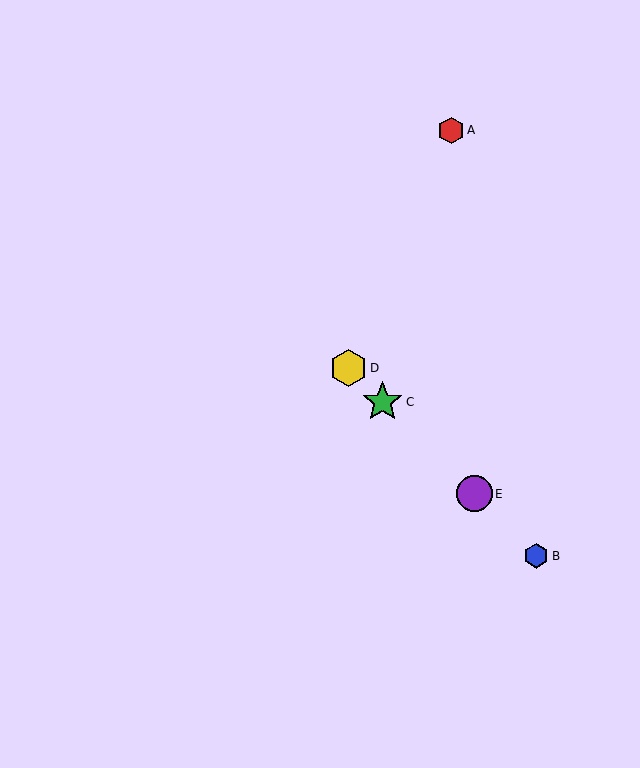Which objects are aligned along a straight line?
Objects B, C, D, E are aligned along a straight line.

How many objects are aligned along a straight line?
4 objects (B, C, D, E) are aligned along a straight line.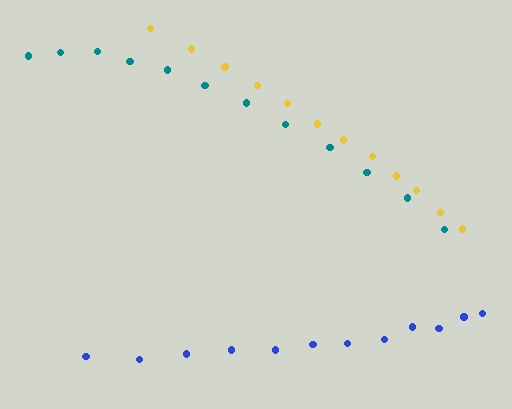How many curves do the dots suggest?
There are 3 distinct paths.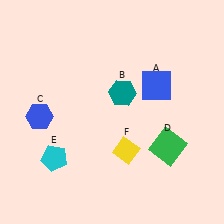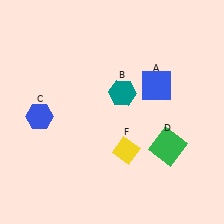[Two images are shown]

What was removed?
The cyan pentagon (E) was removed in Image 2.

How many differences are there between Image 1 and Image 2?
There is 1 difference between the two images.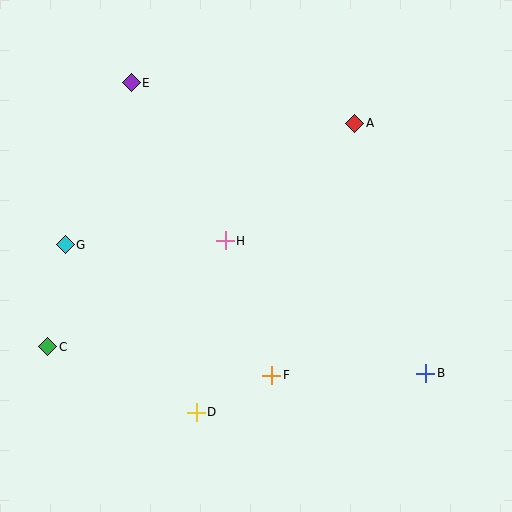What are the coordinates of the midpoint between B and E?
The midpoint between B and E is at (278, 228).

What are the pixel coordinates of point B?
Point B is at (426, 373).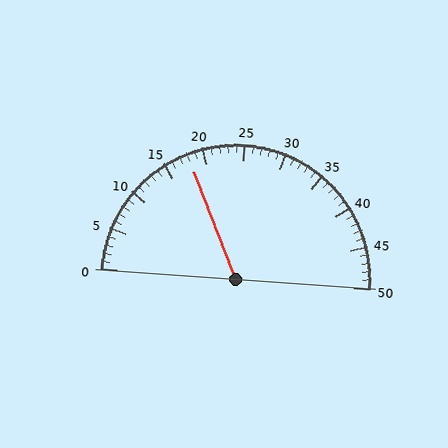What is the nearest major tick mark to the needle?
The nearest major tick mark is 20.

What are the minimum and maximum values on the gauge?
The gauge ranges from 0 to 50.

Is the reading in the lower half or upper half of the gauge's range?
The reading is in the lower half of the range (0 to 50).